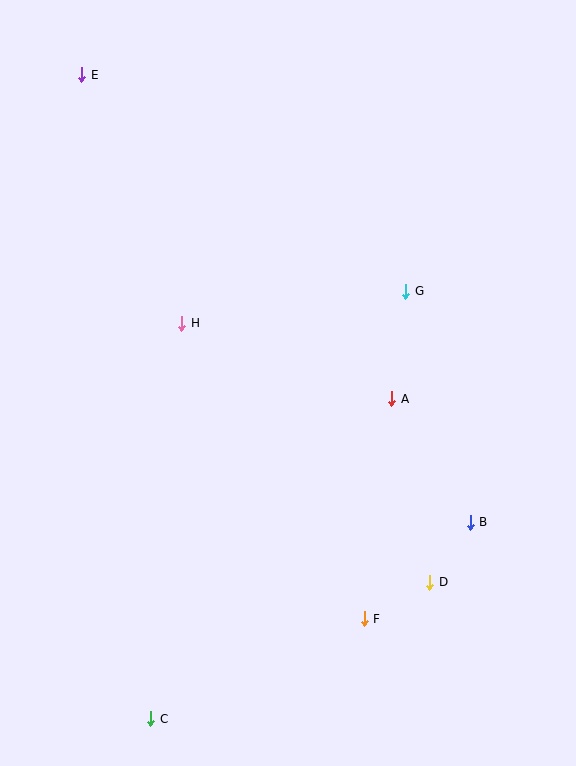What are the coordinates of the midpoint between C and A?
The midpoint between C and A is at (271, 559).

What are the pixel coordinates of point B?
Point B is at (470, 522).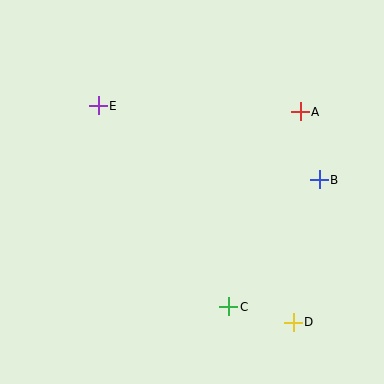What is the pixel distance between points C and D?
The distance between C and D is 66 pixels.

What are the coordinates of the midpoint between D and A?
The midpoint between D and A is at (297, 217).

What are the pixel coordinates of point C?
Point C is at (229, 307).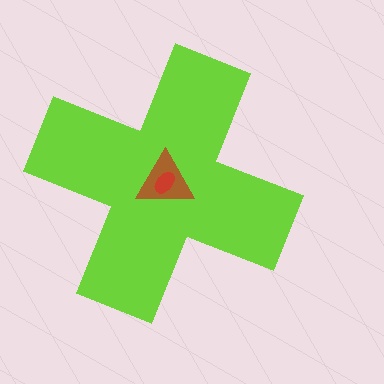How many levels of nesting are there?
3.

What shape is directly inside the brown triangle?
The red ellipse.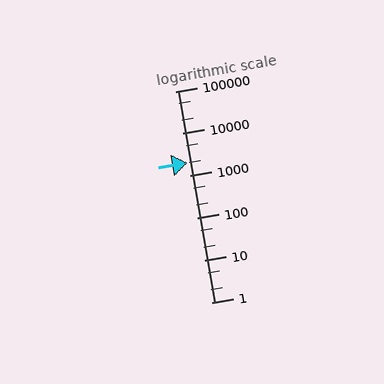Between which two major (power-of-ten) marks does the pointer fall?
The pointer is between 1000 and 10000.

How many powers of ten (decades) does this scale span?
The scale spans 5 decades, from 1 to 100000.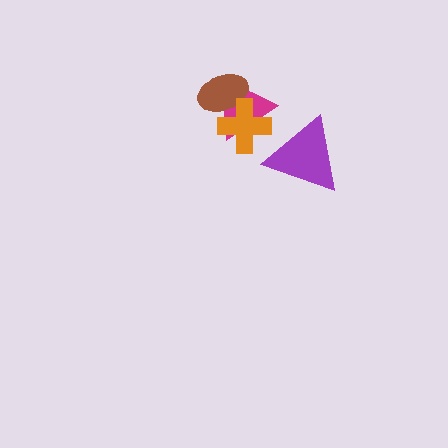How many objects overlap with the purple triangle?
0 objects overlap with the purple triangle.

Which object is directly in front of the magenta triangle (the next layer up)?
The brown ellipse is directly in front of the magenta triangle.